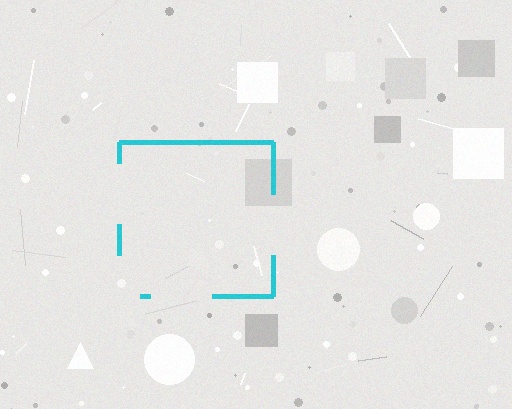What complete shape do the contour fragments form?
The contour fragments form a square.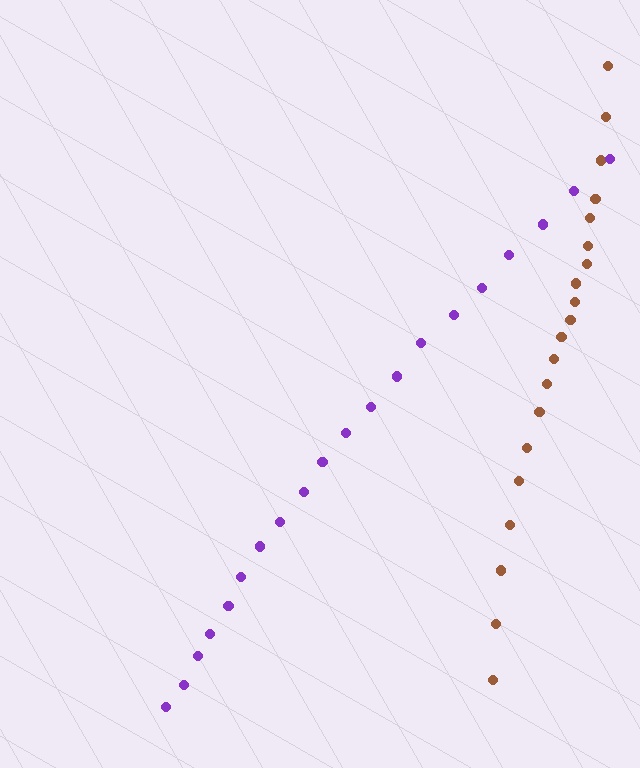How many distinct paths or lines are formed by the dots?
There are 2 distinct paths.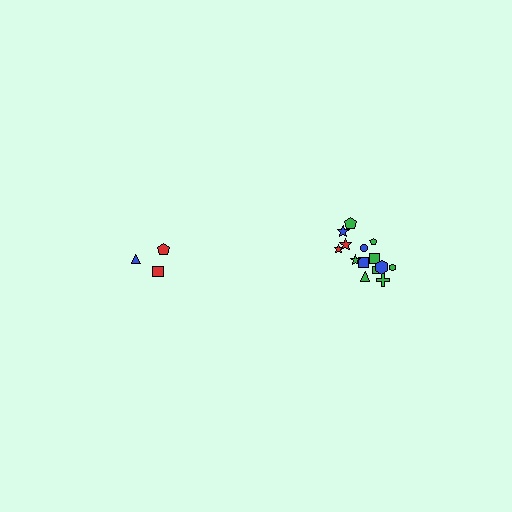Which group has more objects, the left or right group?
The right group.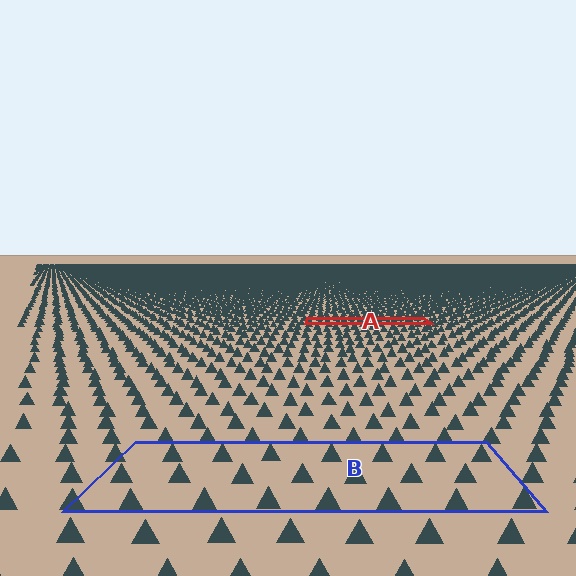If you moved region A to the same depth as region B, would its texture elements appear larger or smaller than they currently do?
They would appear larger. At a closer depth, the same texture elements are projected at a bigger on-screen size.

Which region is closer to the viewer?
Region B is closer. The texture elements there are larger and more spread out.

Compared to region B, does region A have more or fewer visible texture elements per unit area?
Region A has more texture elements per unit area — they are packed more densely because it is farther away.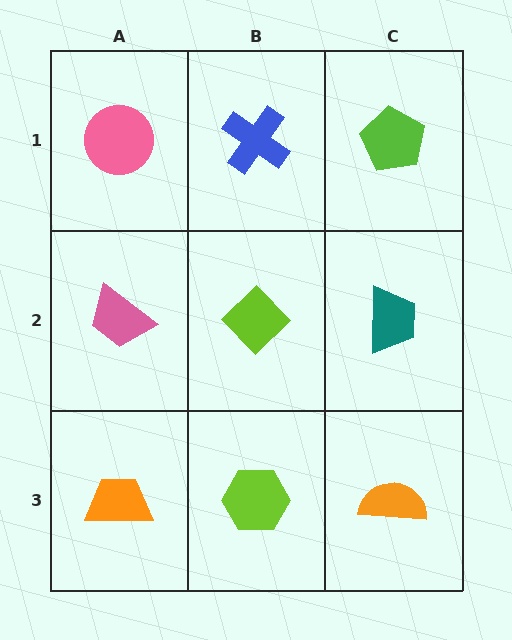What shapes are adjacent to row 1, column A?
A pink trapezoid (row 2, column A), a blue cross (row 1, column B).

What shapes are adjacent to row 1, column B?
A lime diamond (row 2, column B), a pink circle (row 1, column A), a lime pentagon (row 1, column C).